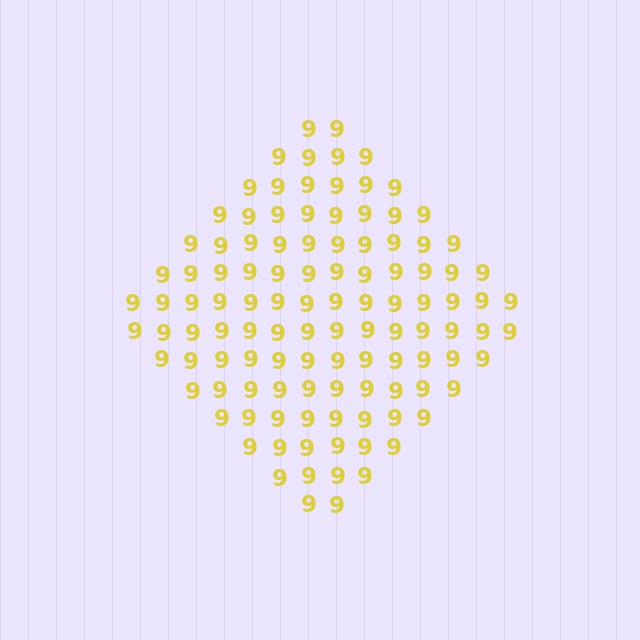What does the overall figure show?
The overall figure shows a diamond.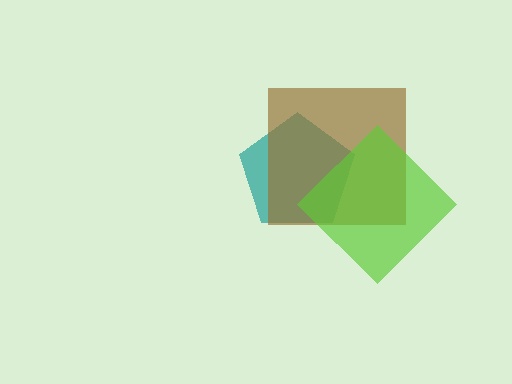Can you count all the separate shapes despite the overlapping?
Yes, there are 3 separate shapes.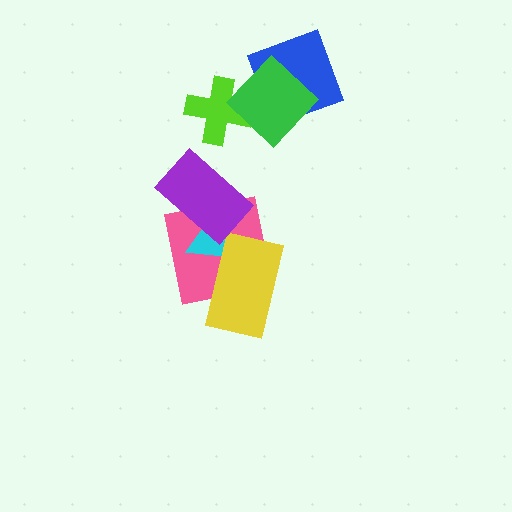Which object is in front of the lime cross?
The green diamond is in front of the lime cross.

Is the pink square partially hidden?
Yes, it is partially covered by another shape.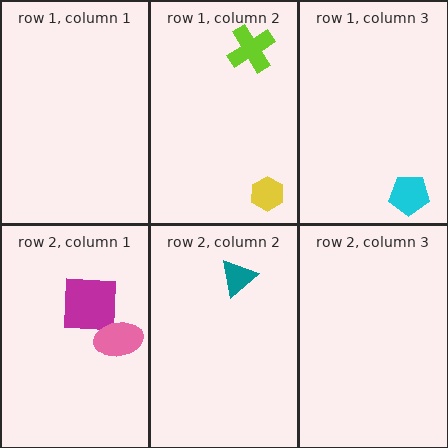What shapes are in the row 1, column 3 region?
The cyan pentagon.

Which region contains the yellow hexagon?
The row 1, column 2 region.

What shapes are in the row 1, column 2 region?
The lime cross, the yellow hexagon.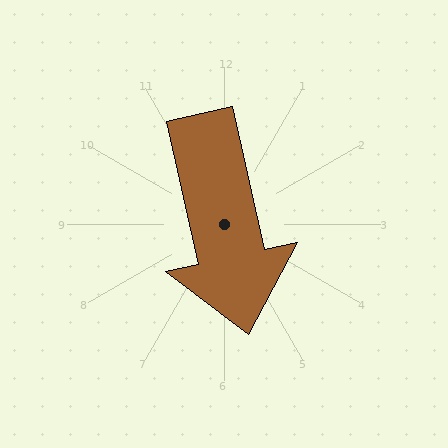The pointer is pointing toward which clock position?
Roughly 6 o'clock.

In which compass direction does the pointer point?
South.